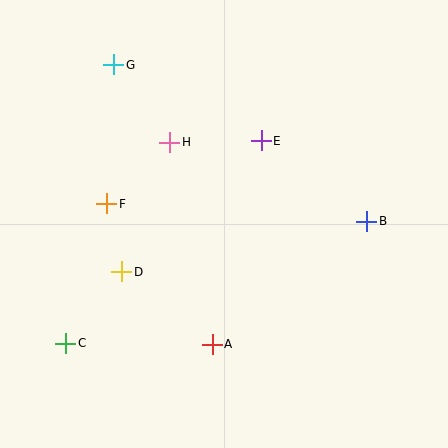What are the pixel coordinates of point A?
Point A is at (212, 344).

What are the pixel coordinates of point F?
Point F is at (107, 204).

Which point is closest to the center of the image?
Point E at (261, 141) is closest to the center.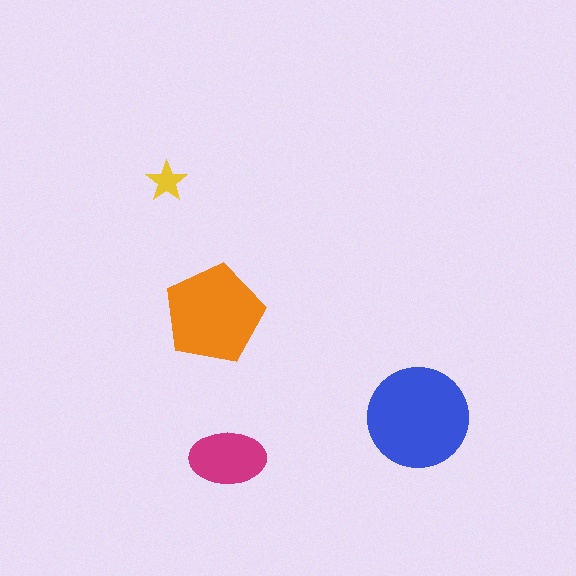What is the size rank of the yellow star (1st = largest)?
4th.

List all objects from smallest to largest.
The yellow star, the magenta ellipse, the orange pentagon, the blue circle.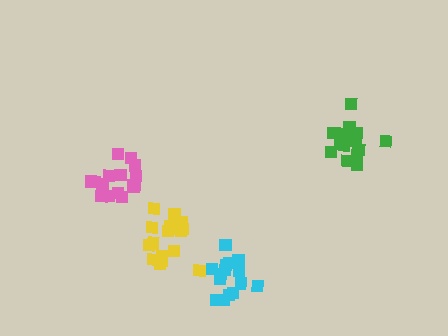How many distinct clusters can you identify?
There are 4 distinct clusters.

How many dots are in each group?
Group 1: 15 dots, Group 2: 17 dots, Group 3: 15 dots, Group 4: 15 dots (62 total).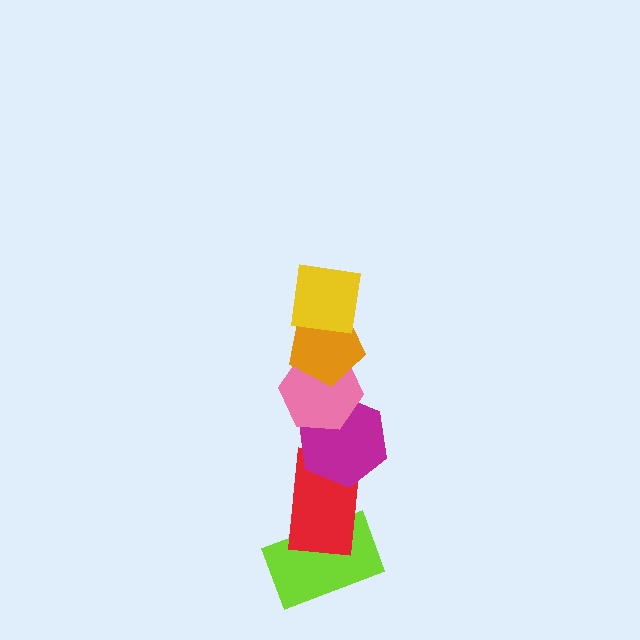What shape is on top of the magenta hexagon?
The pink hexagon is on top of the magenta hexagon.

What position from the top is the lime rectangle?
The lime rectangle is 6th from the top.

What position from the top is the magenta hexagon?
The magenta hexagon is 4th from the top.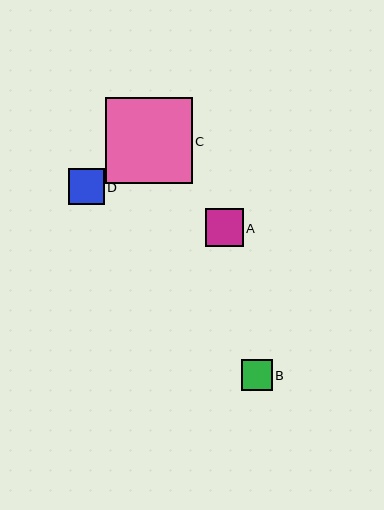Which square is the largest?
Square C is the largest with a size of approximately 87 pixels.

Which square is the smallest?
Square B is the smallest with a size of approximately 31 pixels.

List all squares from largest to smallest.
From largest to smallest: C, A, D, B.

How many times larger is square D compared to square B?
Square D is approximately 1.2 times the size of square B.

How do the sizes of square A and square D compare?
Square A and square D are approximately the same size.